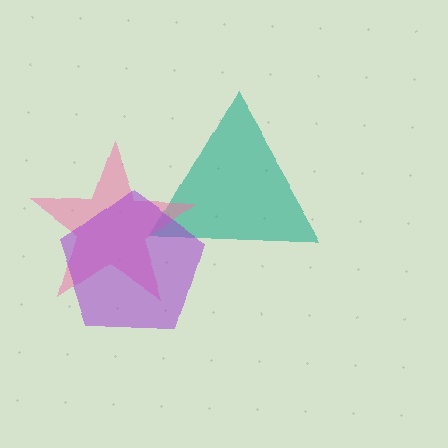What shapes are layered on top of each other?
The layered shapes are: a teal triangle, a pink star, a purple pentagon.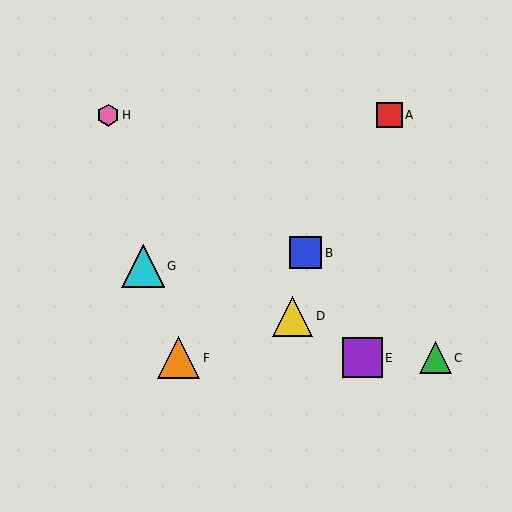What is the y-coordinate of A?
Object A is at y≈115.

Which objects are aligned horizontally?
Objects C, E, F are aligned horizontally.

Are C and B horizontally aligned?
No, C is at y≈358 and B is at y≈253.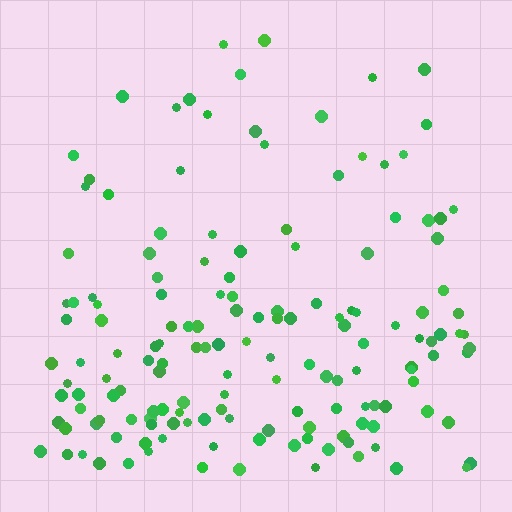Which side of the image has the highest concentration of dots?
The bottom.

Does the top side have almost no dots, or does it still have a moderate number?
Still a moderate number, just noticeably fewer than the bottom.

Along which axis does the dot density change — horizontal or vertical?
Vertical.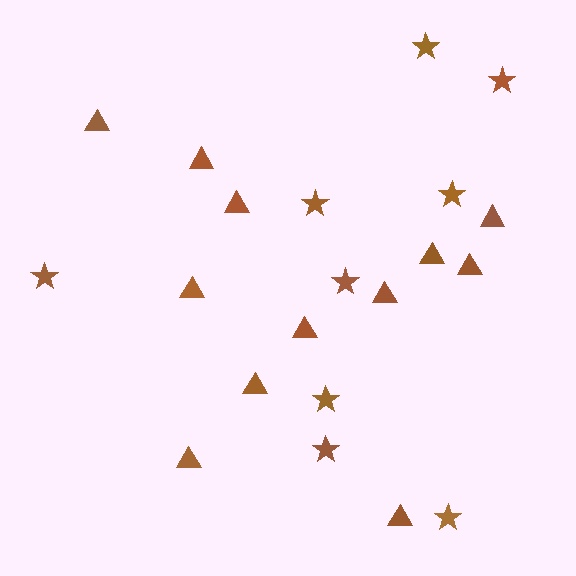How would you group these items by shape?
There are 2 groups: one group of triangles (12) and one group of stars (9).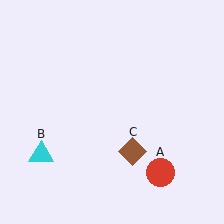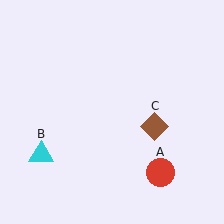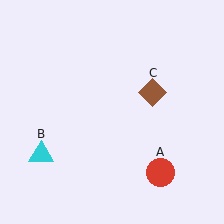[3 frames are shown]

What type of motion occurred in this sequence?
The brown diamond (object C) rotated counterclockwise around the center of the scene.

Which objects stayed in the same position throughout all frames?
Red circle (object A) and cyan triangle (object B) remained stationary.